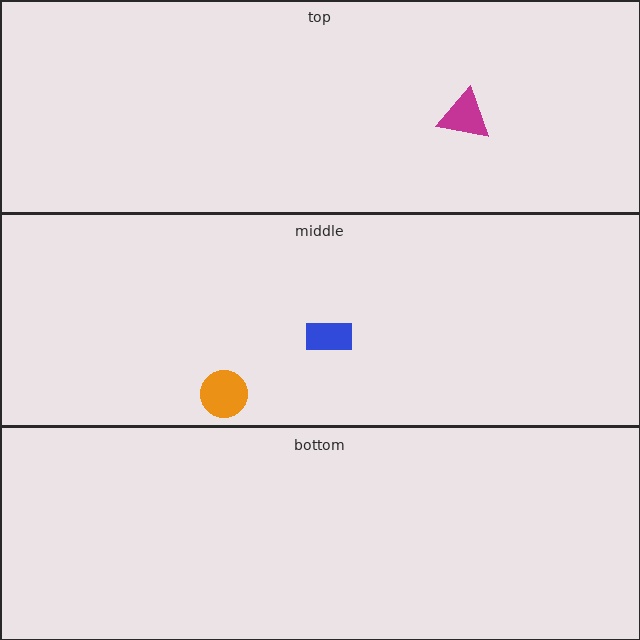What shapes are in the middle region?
The orange circle, the blue rectangle.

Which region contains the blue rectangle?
The middle region.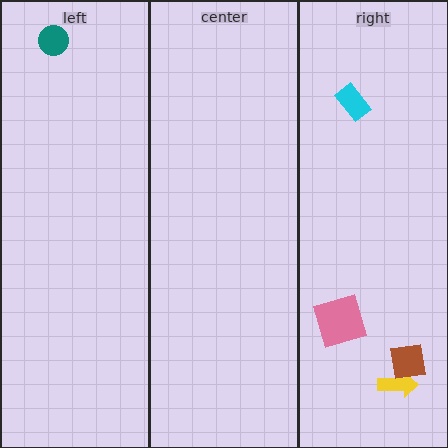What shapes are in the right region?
The cyan rectangle, the yellow arrow, the brown square, the pink square.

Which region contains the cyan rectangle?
The right region.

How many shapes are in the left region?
1.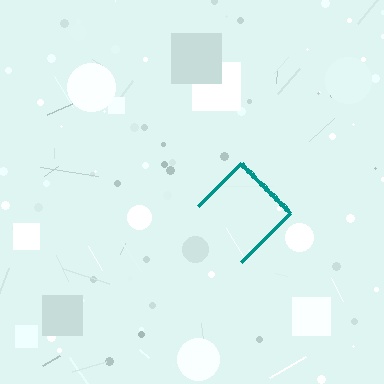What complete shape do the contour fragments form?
The contour fragments form a diamond.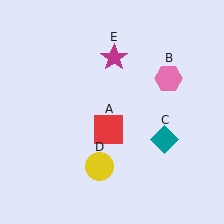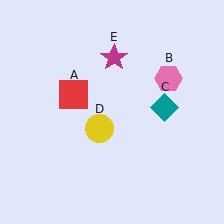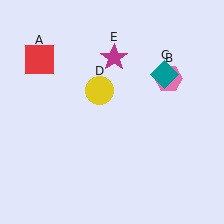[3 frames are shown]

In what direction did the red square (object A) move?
The red square (object A) moved up and to the left.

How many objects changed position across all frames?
3 objects changed position: red square (object A), teal diamond (object C), yellow circle (object D).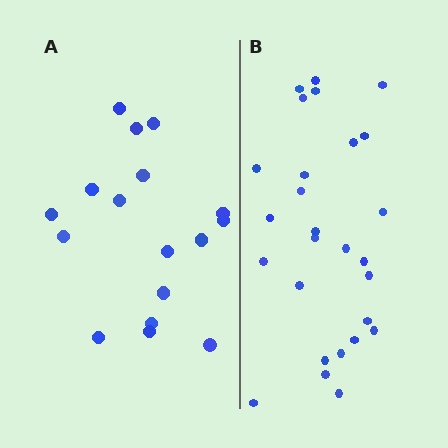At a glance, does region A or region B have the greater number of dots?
Region B (the right region) has more dots.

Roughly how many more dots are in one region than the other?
Region B has roughly 10 or so more dots than region A.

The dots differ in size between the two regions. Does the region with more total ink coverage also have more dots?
No. Region A has more total ink coverage because its dots are larger, but region B actually contains more individual dots. Total area can be misleading — the number of items is what matters here.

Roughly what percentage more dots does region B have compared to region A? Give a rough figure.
About 60% more.